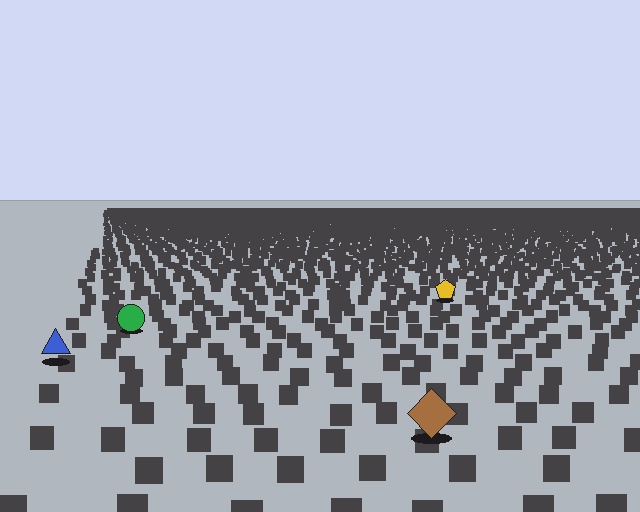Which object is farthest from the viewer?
The yellow pentagon is farthest from the viewer. It appears smaller and the ground texture around it is denser.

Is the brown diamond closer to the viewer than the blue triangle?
Yes. The brown diamond is closer — you can tell from the texture gradient: the ground texture is coarser near it.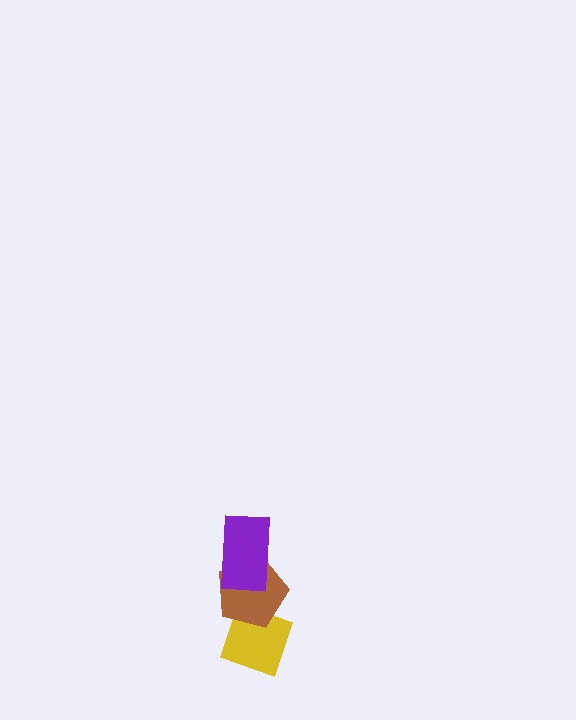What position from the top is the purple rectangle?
The purple rectangle is 1st from the top.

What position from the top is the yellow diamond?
The yellow diamond is 3rd from the top.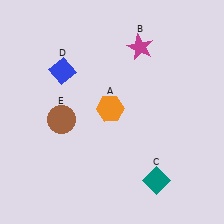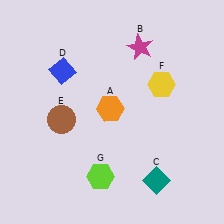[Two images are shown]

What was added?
A yellow hexagon (F), a lime hexagon (G) were added in Image 2.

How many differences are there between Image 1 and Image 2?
There are 2 differences between the two images.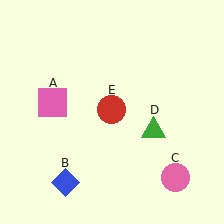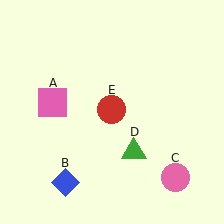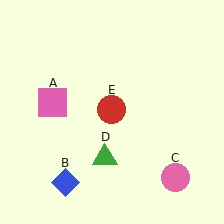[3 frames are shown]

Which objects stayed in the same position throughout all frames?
Pink square (object A) and blue diamond (object B) and pink circle (object C) and red circle (object E) remained stationary.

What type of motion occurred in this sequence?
The green triangle (object D) rotated clockwise around the center of the scene.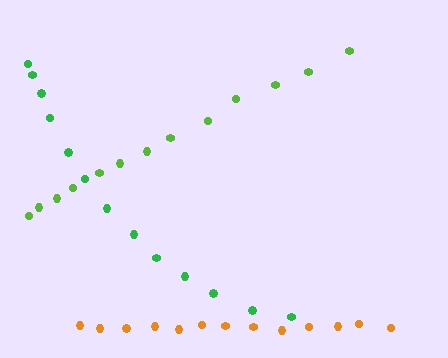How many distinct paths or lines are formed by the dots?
There are 3 distinct paths.